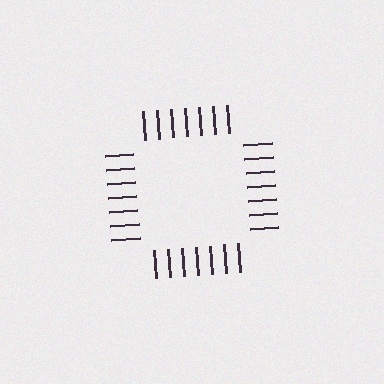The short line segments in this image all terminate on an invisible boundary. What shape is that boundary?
An illusory square — the line segments terminate on its edges but no continuous stroke is drawn.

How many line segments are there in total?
28 — 7 along each of the 4 edges.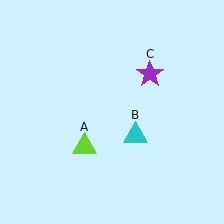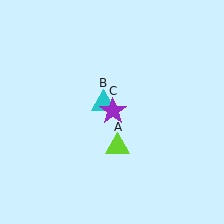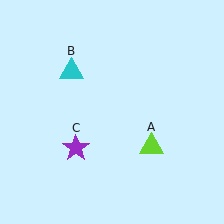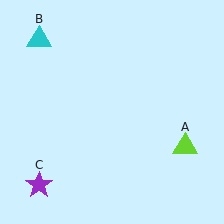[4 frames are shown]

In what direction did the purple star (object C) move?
The purple star (object C) moved down and to the left.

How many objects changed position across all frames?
3 objects changed position: lime triangle (object A), cyan triangle (object B), purple star (object C).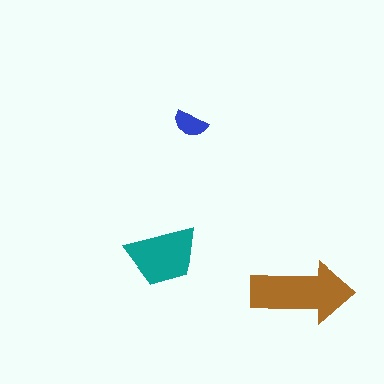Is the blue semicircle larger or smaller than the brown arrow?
Smaller.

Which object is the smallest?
The blue semicircle.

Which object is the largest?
The brown arrow.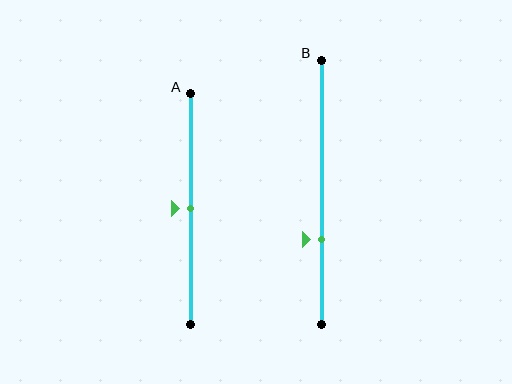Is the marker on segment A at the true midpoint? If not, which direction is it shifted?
Yes, the marker on segment A is at the true midpoint.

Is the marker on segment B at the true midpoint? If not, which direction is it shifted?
No, the marker on segment B is shifted downward by about 18% of the segment length.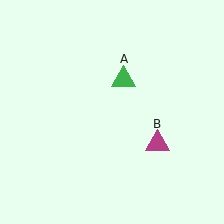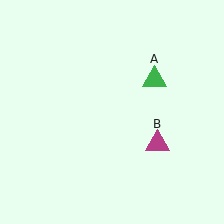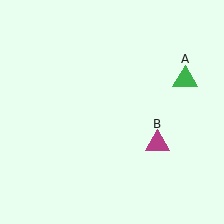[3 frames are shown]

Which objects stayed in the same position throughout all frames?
Magenta triangle (object B) remained stationary.